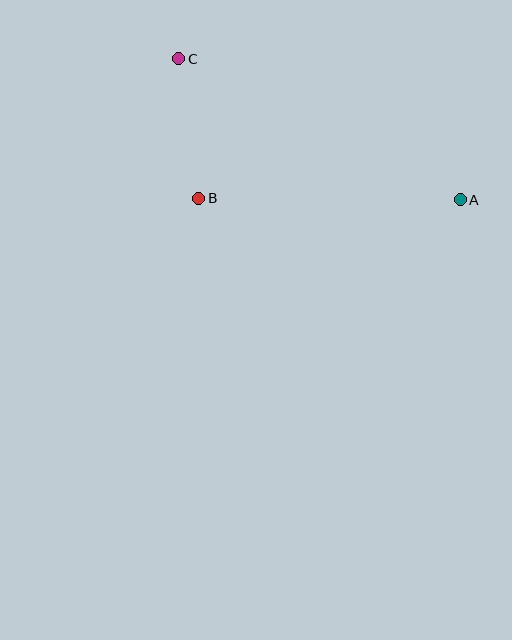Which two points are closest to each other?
Points B and C are closest to each other.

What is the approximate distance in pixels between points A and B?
The distance between A and B is approximately 261 pixels.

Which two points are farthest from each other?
Points A and C are farthest from each other.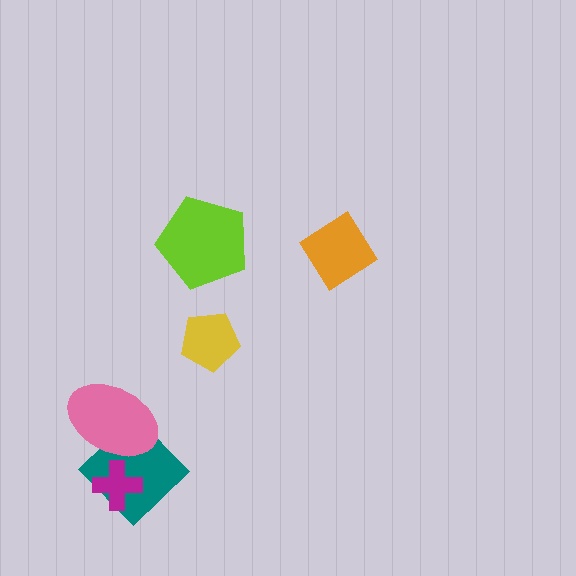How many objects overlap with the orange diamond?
0 objects overlap with the orange diamond.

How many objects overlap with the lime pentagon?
0 objects overlap with the lime pentagon.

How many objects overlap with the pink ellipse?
2 objects overlap with the pink ellipse.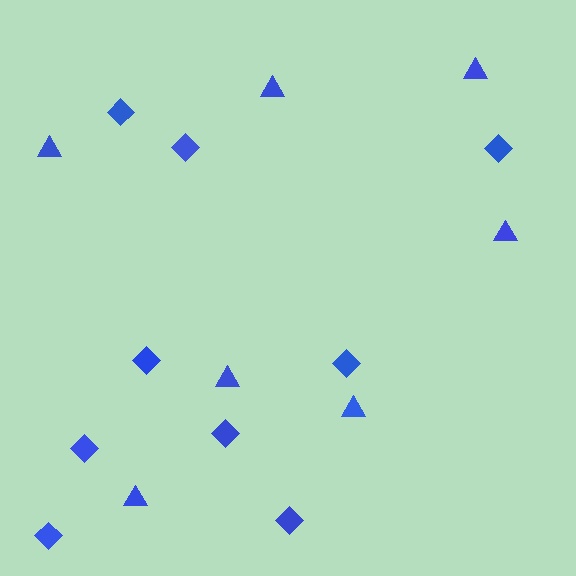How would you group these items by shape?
There are 2 groups: one group of triangles (7) and one group of diamonds (9).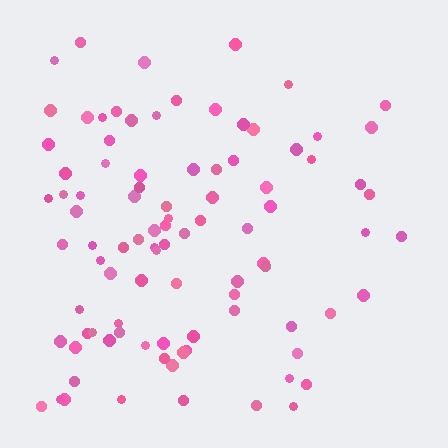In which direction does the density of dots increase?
From right to left, with the left side densest.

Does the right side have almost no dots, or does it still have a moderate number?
Still a moderate number, just noticeably fewer than the left.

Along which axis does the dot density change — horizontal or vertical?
Horizontal.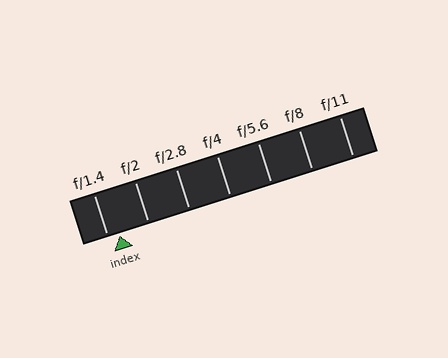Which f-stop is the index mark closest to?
The index mark is closest to f/1.4.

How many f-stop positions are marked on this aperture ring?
There are 7 f-stop positions marked.